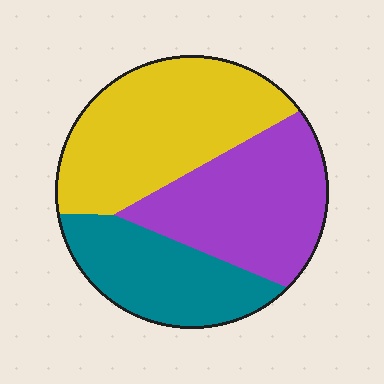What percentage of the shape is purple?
Purple covers 34% of the shape.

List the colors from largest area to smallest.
From largest to smallest: yellow, purple, teal.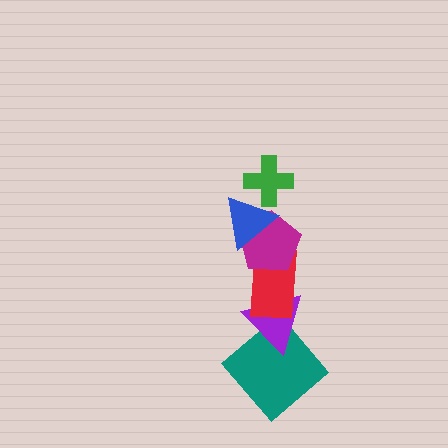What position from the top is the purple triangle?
The purple triangle is 5th from the top.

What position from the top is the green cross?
The green cross is 1st from the top.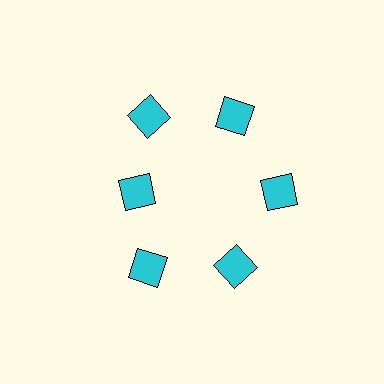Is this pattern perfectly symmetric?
No. The 6 cyan squares are arranged in a ring, but one element near the 9 o'clock position is pulled inward toward the center, breaking the 6-fold rotational symmetry.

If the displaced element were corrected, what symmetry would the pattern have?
It would have 6-fold rotational symmetry — the pattern would map onto itself every 60 degrees.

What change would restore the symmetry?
The symmetry would be restored by moving it outward, back onto the ring so that all 6 squares sit at equal angles and equal distance from the center.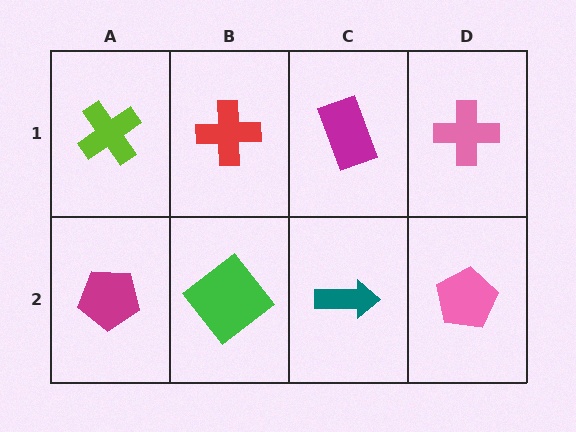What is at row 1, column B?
A red cross.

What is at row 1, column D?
A pink cross.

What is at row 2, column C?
A teal arrow.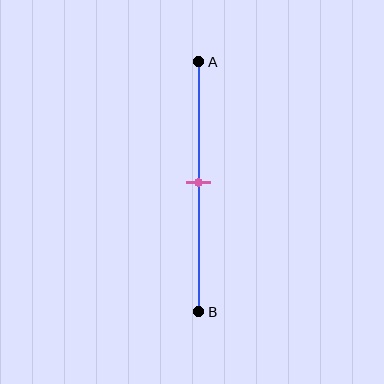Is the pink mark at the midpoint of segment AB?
Yes, the mark is approximately at the midpoint.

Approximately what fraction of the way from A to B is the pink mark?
The pink mark is approximately 50% of the way from A to B.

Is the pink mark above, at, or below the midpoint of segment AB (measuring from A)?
The pink mark is approximately at the midpoint of segment AB.